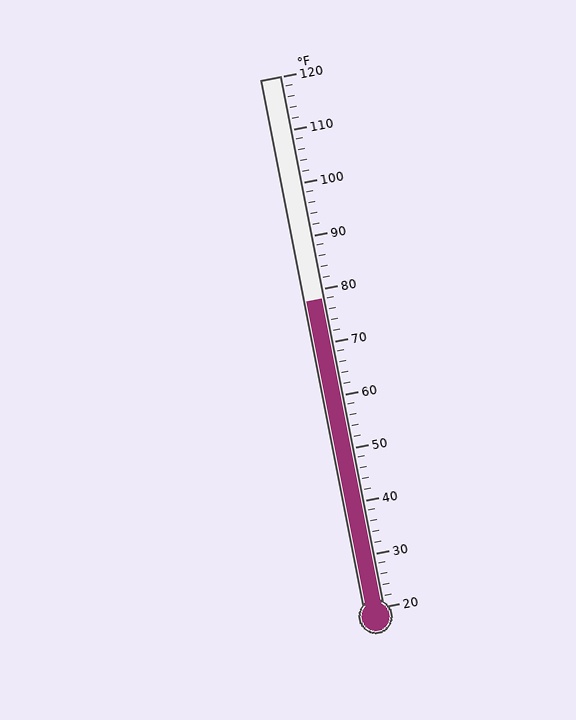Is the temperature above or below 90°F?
The temperature is below 90°F.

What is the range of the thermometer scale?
The thermometer scale ranges from 20°F to 120°F.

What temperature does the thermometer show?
The thermometer shows approximately 78°F.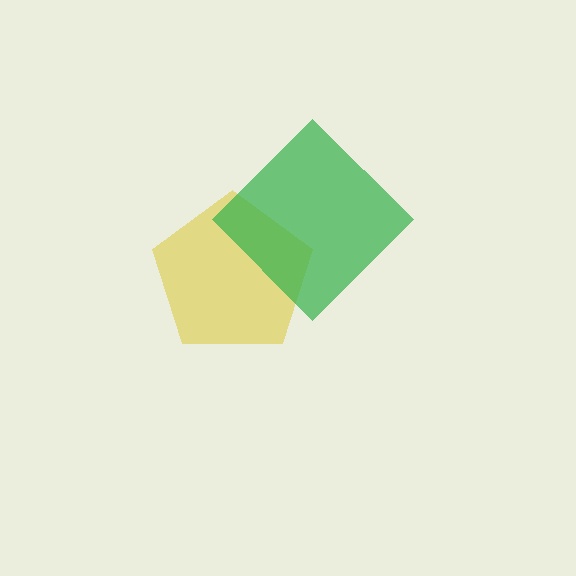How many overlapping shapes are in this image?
There are 2 overlapping shapes in the image.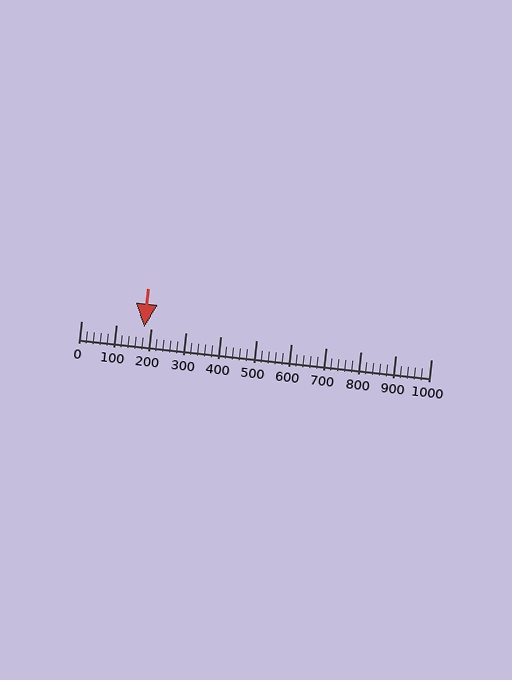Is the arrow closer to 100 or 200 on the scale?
The arrow is closer to 200.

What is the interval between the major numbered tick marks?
The major tick marks are spaced 100 units apart.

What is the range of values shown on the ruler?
The ruler shows values from 0 to 1000.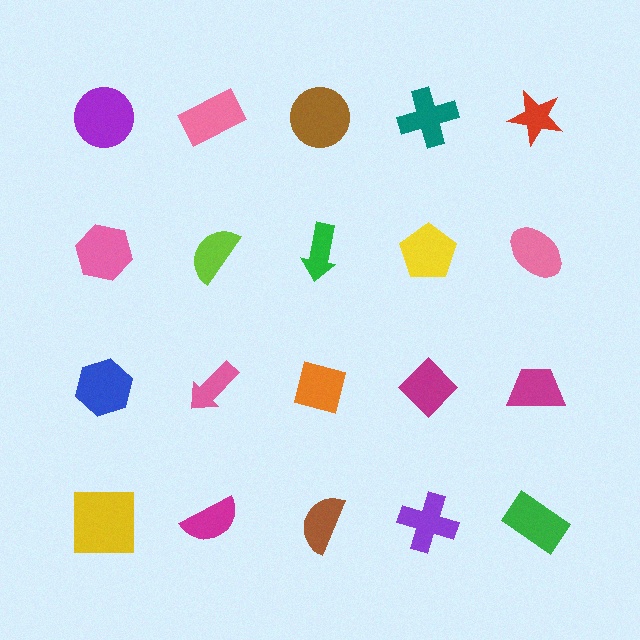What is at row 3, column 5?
A magenta trapezoid.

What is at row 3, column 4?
A magenta diamond.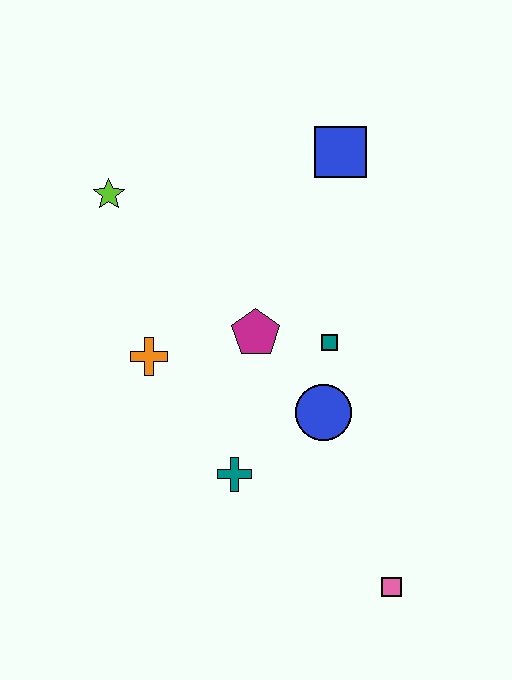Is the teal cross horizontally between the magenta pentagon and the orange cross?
Yes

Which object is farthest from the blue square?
The pink square is farthest from the blue square.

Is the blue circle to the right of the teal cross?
Yes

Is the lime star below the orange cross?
No